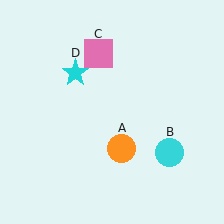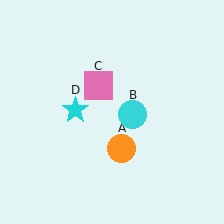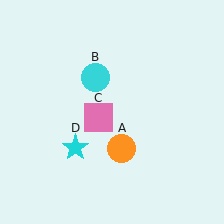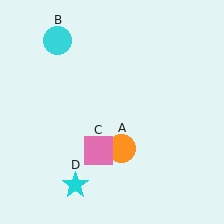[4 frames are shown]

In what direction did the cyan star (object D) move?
The cyan star (object D) moved down.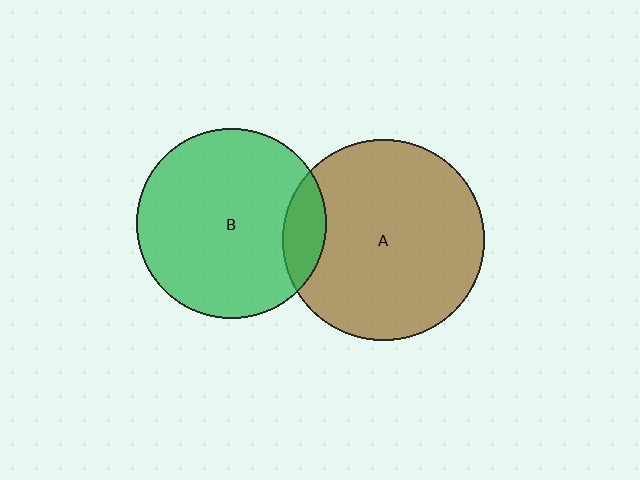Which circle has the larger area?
Circle A (brown).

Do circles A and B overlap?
Yes.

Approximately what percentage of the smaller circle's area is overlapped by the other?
Approximately 15%.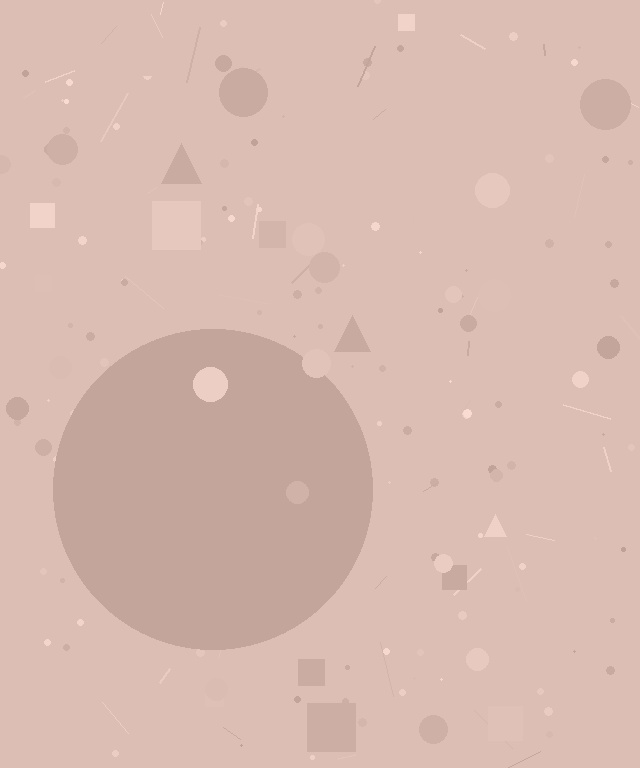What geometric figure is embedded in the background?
A circle is embedded in the background.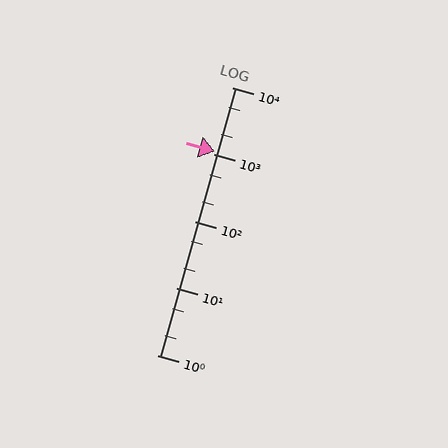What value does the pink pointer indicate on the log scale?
The pointer indicates approximately 1100.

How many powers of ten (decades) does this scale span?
The scale spans 4 decades, from 1 to 10000.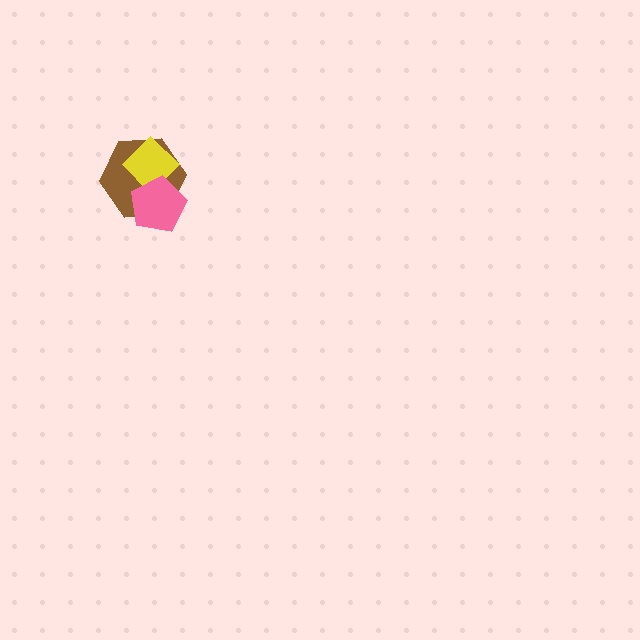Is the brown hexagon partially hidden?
Yes, it is partially covered by another shape.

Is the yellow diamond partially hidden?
Yes, it is partially covered by another shape.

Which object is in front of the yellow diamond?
The pink pentagon is in front of the yellow diamond.